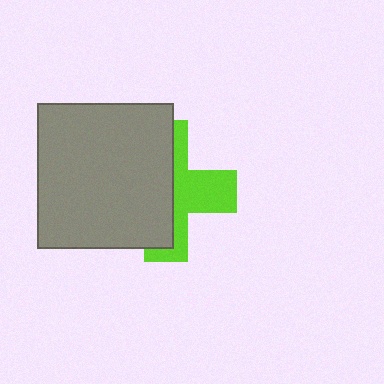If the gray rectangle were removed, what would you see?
You would see the complete lime cross.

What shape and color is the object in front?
The object in front is a gray rectangle.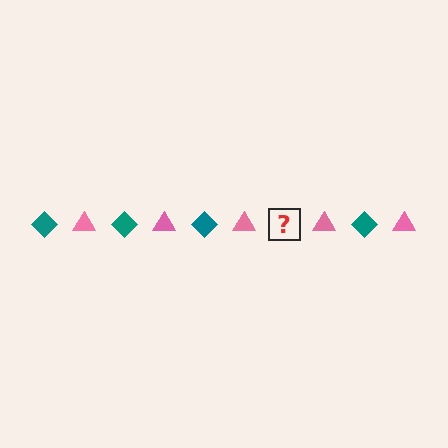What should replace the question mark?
The question mark should be replaced with a teal diamond.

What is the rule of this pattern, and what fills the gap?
The rule is that the pattern alternates between teal diamond and pink triangle. The gap should be filled with a teal diamond.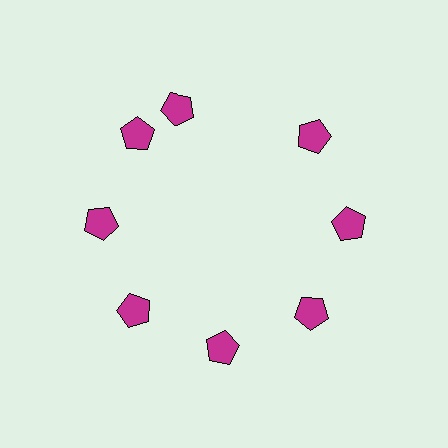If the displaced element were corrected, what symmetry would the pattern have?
It would have 8-fold rotational symmetry — the pattern would map onto itself every 45 degrees.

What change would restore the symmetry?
The symmetry would be restored by rotating it back into even spacing with its neighbors so that all 8 pentagons sit at equal angles and equal distance from the center.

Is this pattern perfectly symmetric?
No. The 8 magenta pentagons are arranged in a ring, but one element near the 12 o'clock position is rotated out of alignment along the ring, breaking the 8-fold rotational symmetry.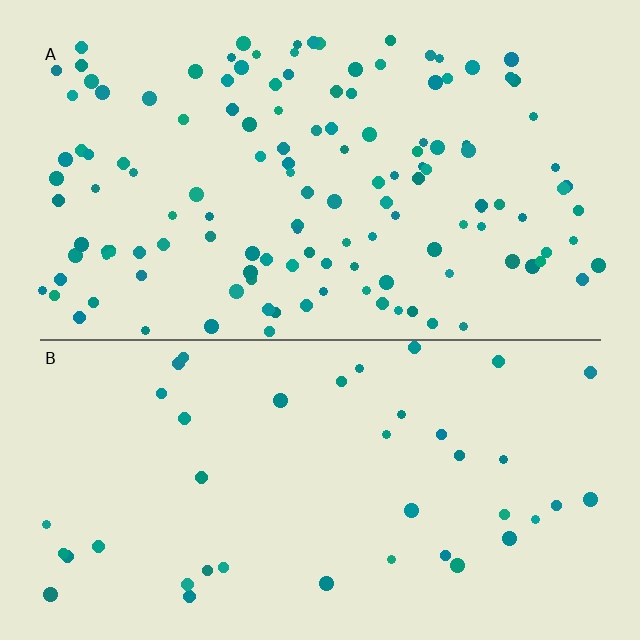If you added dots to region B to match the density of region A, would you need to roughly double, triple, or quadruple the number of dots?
Approximately triple.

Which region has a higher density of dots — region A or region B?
A (the top).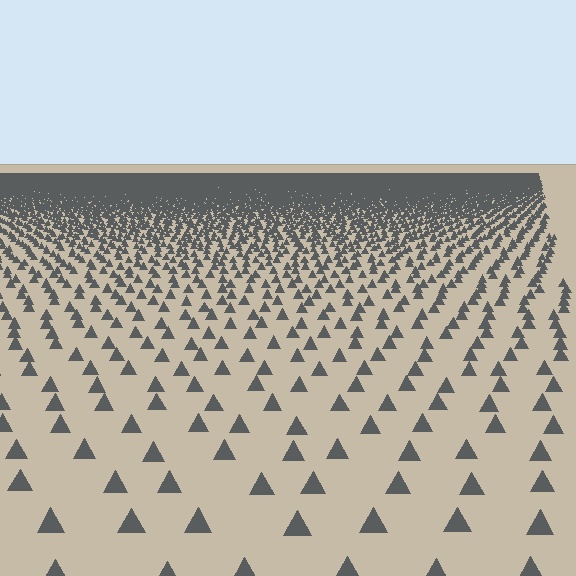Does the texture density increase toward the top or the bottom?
Density increases toward the top.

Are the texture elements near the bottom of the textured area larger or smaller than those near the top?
Larger. Near the bottom, elements are closer to the viewer and appear at a bigger on-screen size.